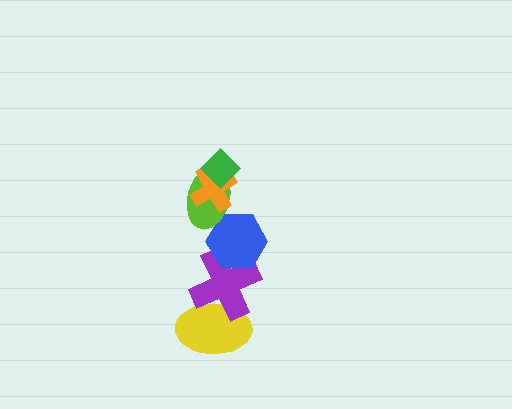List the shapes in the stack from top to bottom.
From top to bottom: the green diamond, the orange cross, the lime ellipse, the blue hexagon, the purple cross, the yellow ellipse.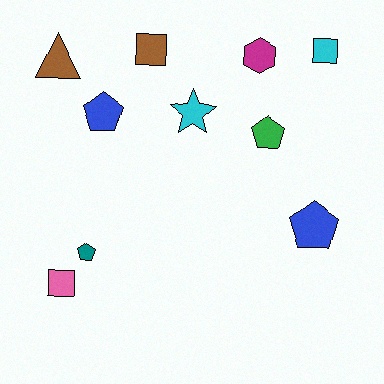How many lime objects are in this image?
There are no lime objects.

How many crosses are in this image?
There are no crosses.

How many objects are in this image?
There are 10 objects.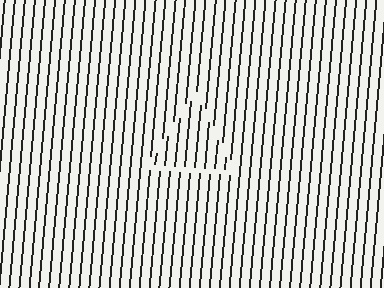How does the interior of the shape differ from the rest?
The interior of the shape contains the same grating, shifted by half a period — the contour is defined by the phase discontinuity where line-ends from the inner and outer gratings abut.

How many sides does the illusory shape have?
3 sides — the line-ends trace a triangle.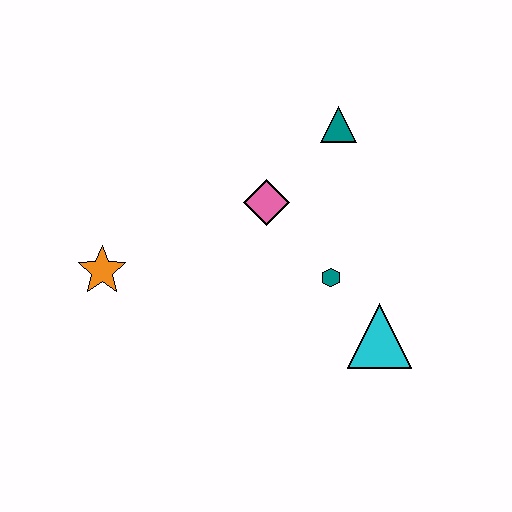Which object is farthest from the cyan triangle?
The orange star is farthest from the cyan triangle.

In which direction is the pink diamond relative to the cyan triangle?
The pink diamond is above the cyan triangle.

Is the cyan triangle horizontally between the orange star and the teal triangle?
No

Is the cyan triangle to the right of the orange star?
Yes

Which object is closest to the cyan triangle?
The teal hexagon is closest to the cyan triangle.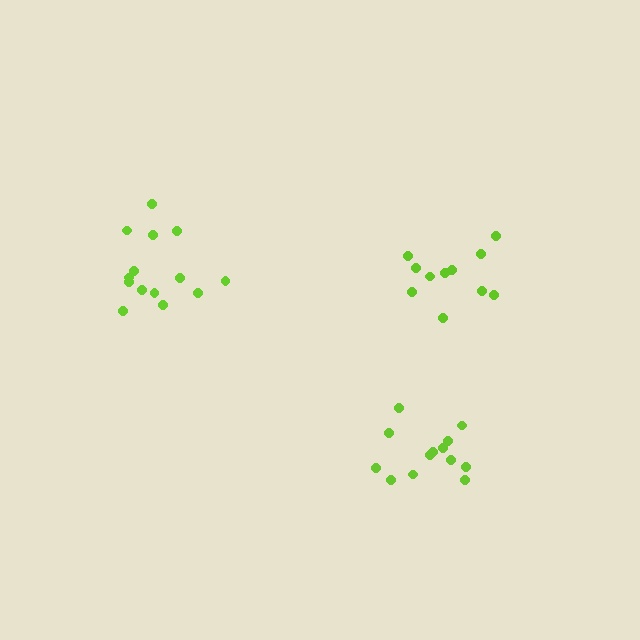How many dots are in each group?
Group 1: 11 dots, Group 2: 13 dots, Group 3: 14 dots (38 total).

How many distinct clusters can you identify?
There are 3 distinct clusters.